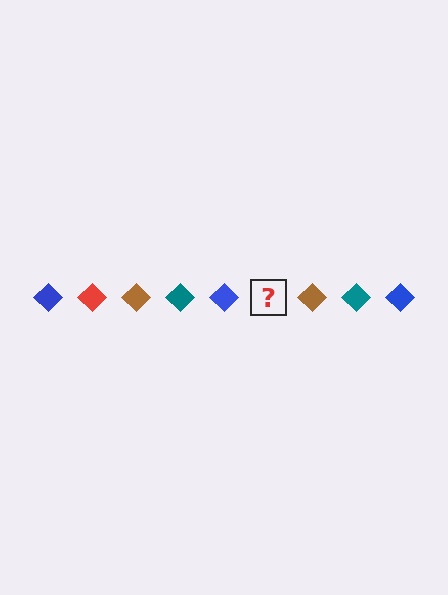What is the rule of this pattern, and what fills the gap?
The rule is that the pattern cycles through blue, red, brown, teal diamonds. The gap should be filled with a red diamond.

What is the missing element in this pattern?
The missing element is a red diamond.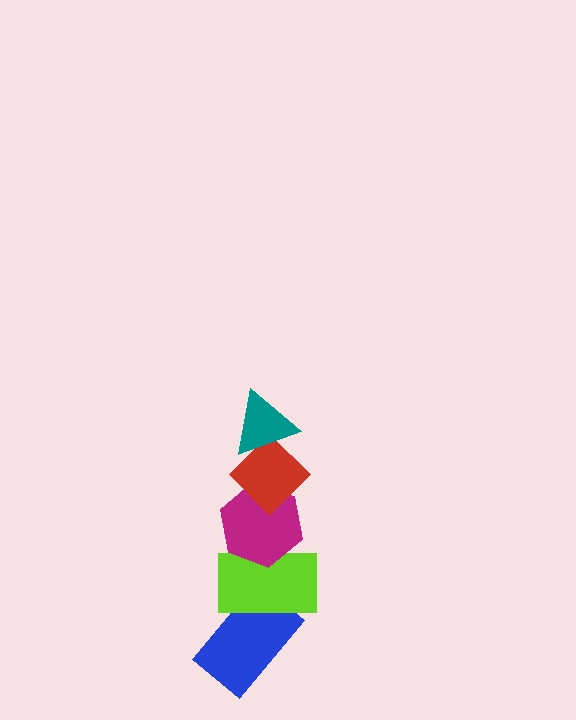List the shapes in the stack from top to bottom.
From top to bottom: the teal triangle, the red diamond, the magenta hexagon, the lime rectangle, the blue rectangle.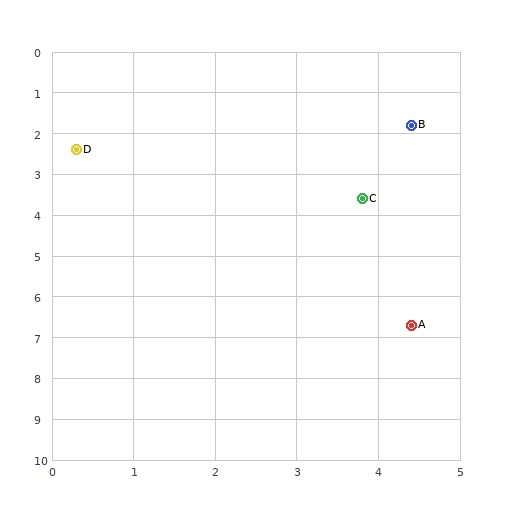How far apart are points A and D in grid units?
Points A and D are about 5.9 grid units apart.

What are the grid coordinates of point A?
Point A is at approximately (4.4, 6.7).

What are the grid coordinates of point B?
Point B is at approximately (4.4, 1.8).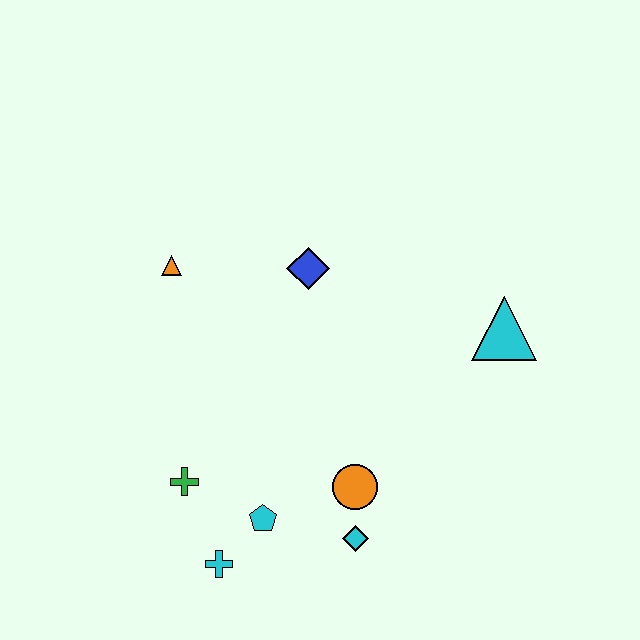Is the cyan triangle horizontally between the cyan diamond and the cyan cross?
No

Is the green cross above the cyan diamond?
Yes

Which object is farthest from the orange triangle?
The cyan triangle is farthest from the orange triangle.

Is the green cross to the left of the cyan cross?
Yes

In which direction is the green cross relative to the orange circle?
The green cross is to the left of the orange circle.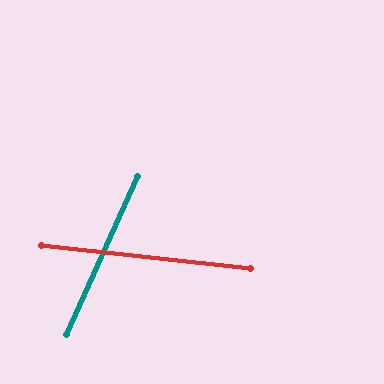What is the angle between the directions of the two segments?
Approximately 72 degrees.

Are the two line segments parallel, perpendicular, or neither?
Neither parallel nor perpendicular — they differ by about 72°.